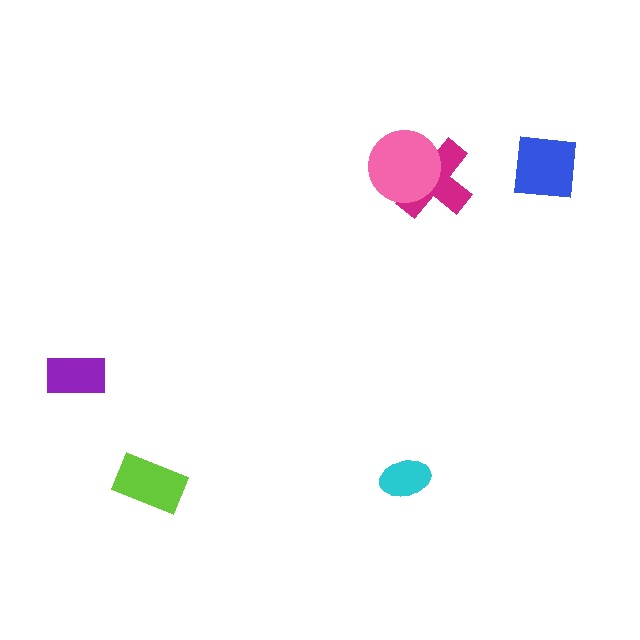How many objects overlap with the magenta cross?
1 object overlaps with the magenta cross.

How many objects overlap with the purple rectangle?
0 objects overlap with the purple rectangle.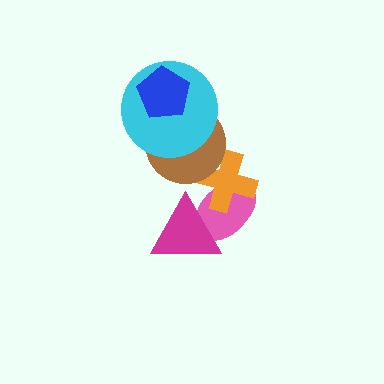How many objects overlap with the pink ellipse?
2 objects overlap with the pink ellipse.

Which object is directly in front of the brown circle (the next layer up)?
The cyan circle is directly in front of the brown circle.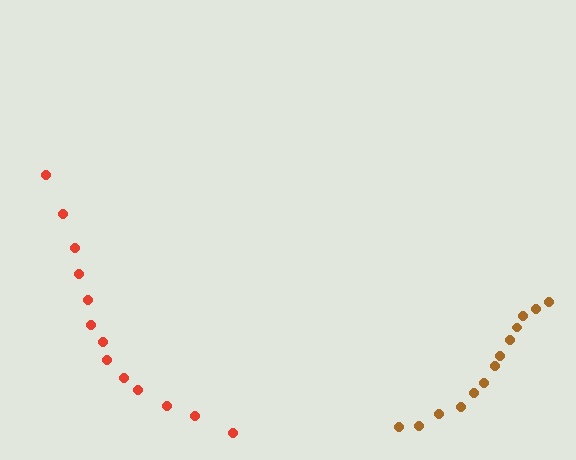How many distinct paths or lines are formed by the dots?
There are 2 distinct paths.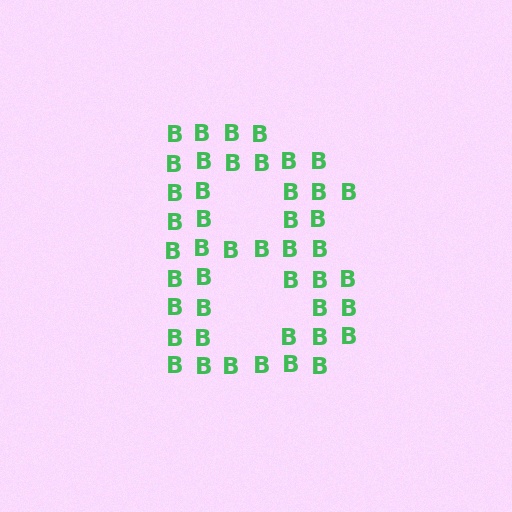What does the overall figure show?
The overall figure shows the letter B.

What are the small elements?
The small elements are letter B's.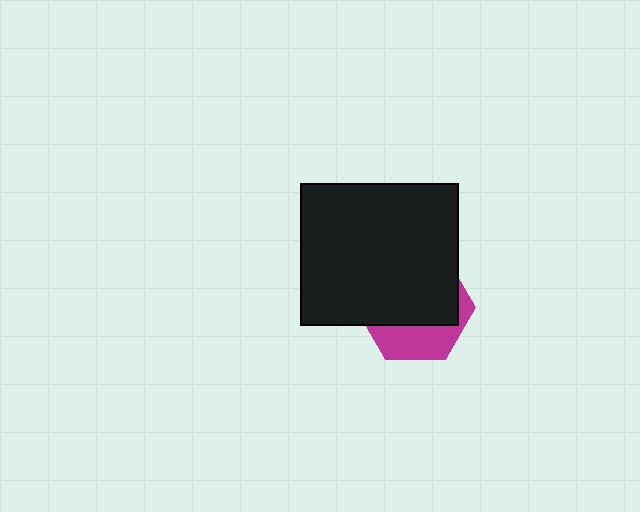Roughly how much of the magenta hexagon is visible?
A small part of it is visible (roughly 34%).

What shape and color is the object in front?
The object in front is a black rectangle.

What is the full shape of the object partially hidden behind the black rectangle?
The partially hidden object is a magenta hexagon.